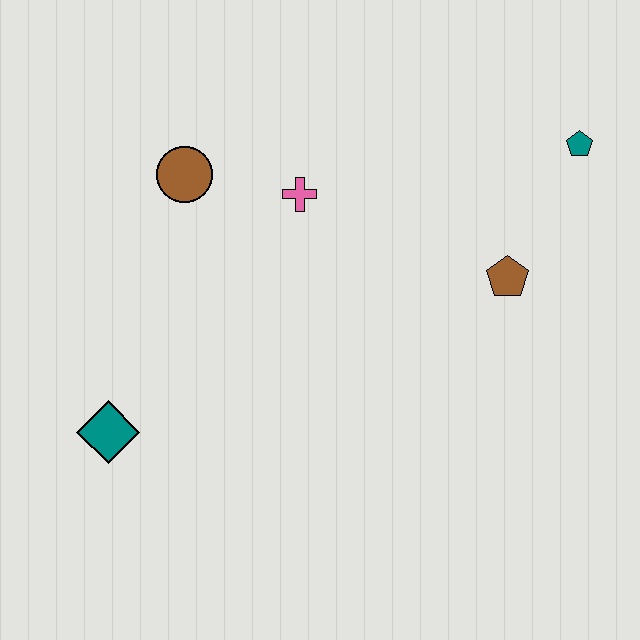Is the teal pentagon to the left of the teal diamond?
No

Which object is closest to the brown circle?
The pink cross is closest to the brown circle.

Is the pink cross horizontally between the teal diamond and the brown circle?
No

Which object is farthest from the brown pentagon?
The teal diamond is farthest from the brown pentagon.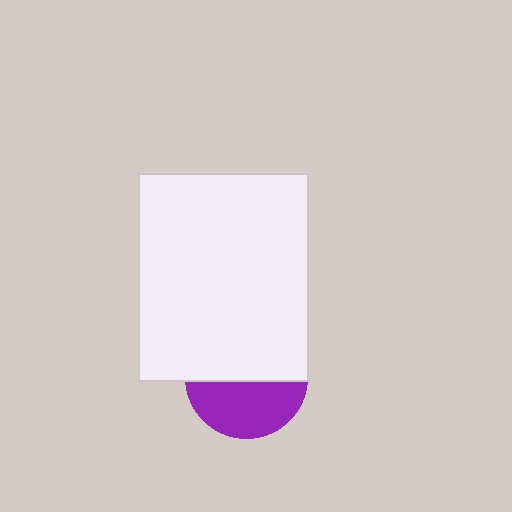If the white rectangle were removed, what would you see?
You would see the complete purple circle.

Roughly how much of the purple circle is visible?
About half of it is visible (roughly 46%).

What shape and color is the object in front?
The object in front is a white rectangle.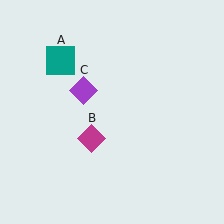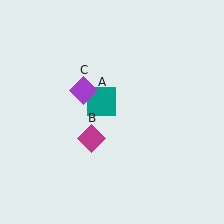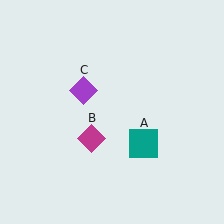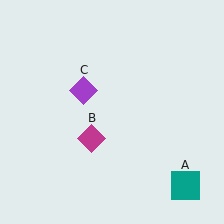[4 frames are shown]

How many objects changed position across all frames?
1 object changed position: teal square (object A).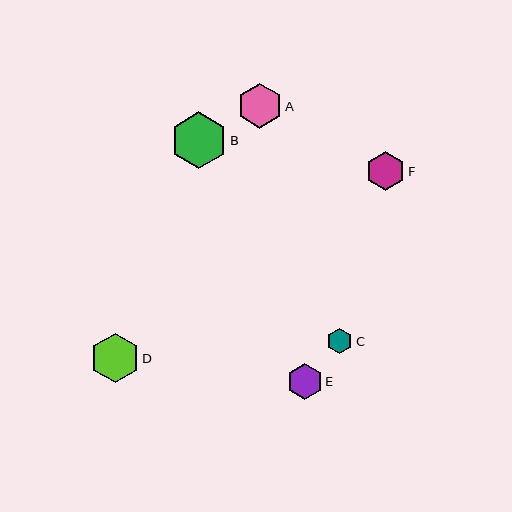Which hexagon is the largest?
Hexagon B is the largest with a size of approximately 57 pixels.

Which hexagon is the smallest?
Hexagon C is the smallest with a size of approximately 25 pixels.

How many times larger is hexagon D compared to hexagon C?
Hexagon D is approximately 1.9 times the size of hexagon C.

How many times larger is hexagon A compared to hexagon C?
Hexagon A is approximately 1.8 times the size of hexagon C.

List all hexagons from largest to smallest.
From largest to smallest: B, D, A, F, E, C.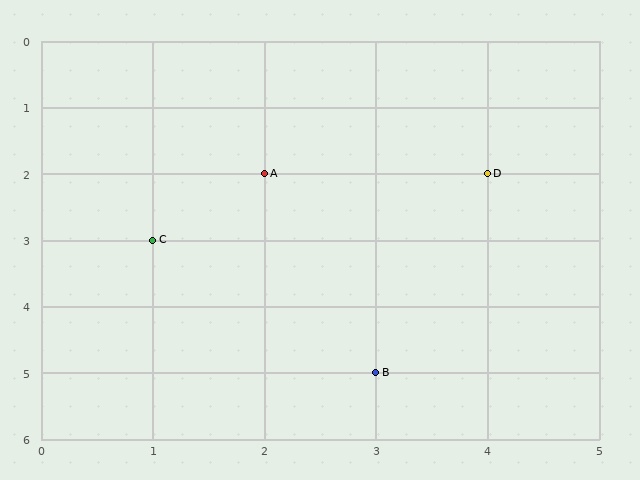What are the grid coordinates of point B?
Point B is at grid coordinates (3, 5).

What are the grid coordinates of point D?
Point D is at grid coordinates (4, 2).